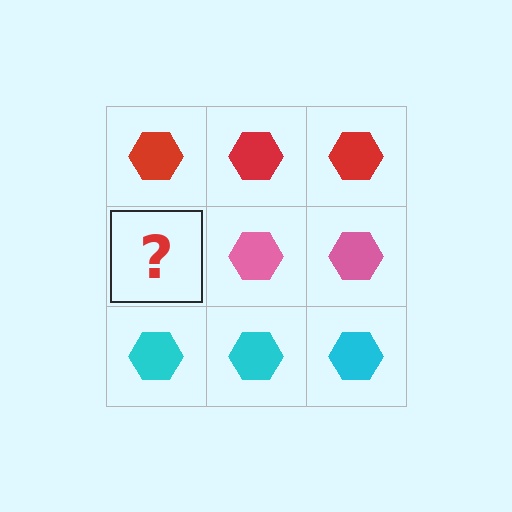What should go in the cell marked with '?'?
The missing cell should contain a pink hexagon.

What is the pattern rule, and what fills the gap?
The rule is that each row has a consistent color. The gap should be filled with a pink hexagon.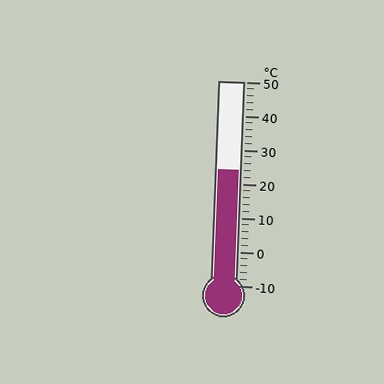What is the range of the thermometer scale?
The thermometer scale ranges from -10°C to 50°C.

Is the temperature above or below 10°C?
The temperature is above 10°C.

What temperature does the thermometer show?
The thermometer shows approximately 24°C.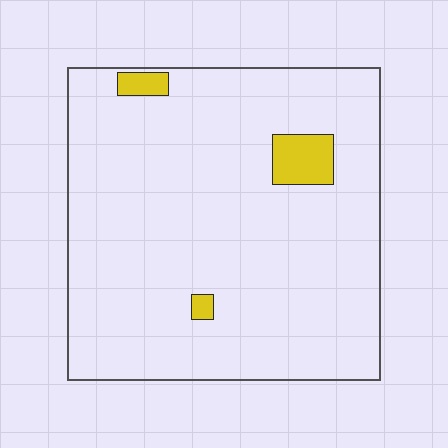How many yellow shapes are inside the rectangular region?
3.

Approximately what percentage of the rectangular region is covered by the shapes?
Approximately 5%.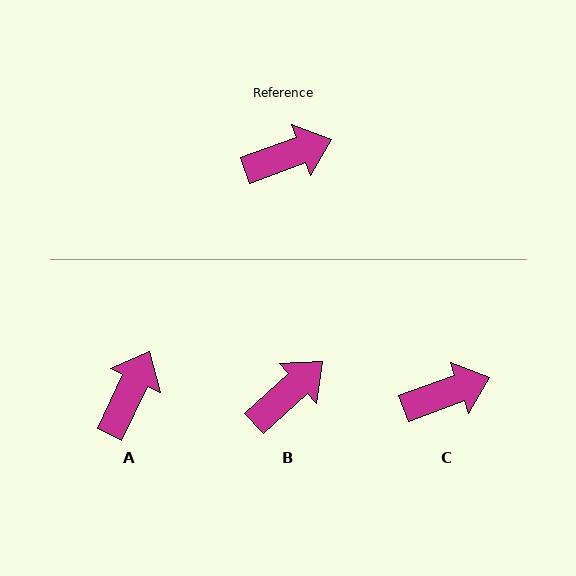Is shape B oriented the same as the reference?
No, it is off by about 22 degrees.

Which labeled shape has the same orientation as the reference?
C.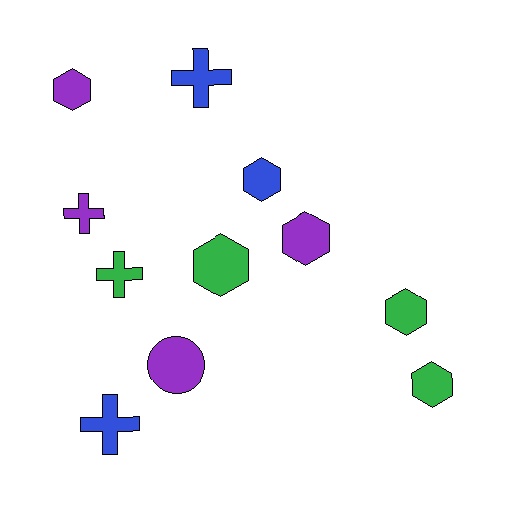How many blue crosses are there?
There are 2 blue crosses.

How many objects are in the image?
There are 11 objects.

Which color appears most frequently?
Purple, with 4 objects.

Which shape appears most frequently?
Hexagon, with 6 objects.